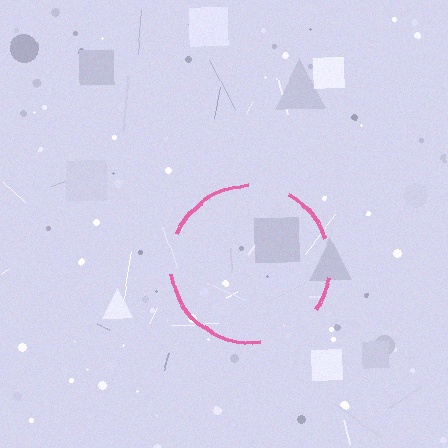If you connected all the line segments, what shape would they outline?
They would outline a circle.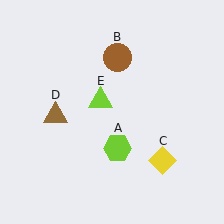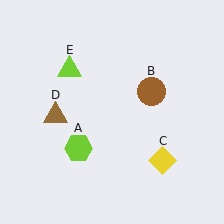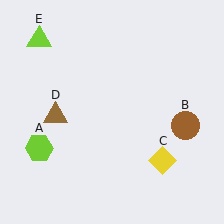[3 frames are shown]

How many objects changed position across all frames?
3 objects changed position: lime hexagon (object A), brown circle (object B), lime triangle (object E).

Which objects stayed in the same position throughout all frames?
Yellow diamond (object C) and brown triangle (object D) remained stationary.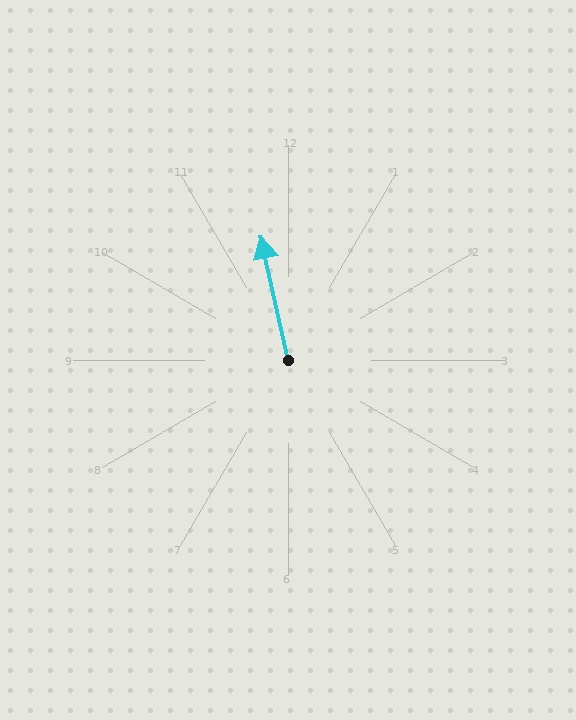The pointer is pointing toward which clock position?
Roughly 12 o'clock.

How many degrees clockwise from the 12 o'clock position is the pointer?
Approximately 348 degrees.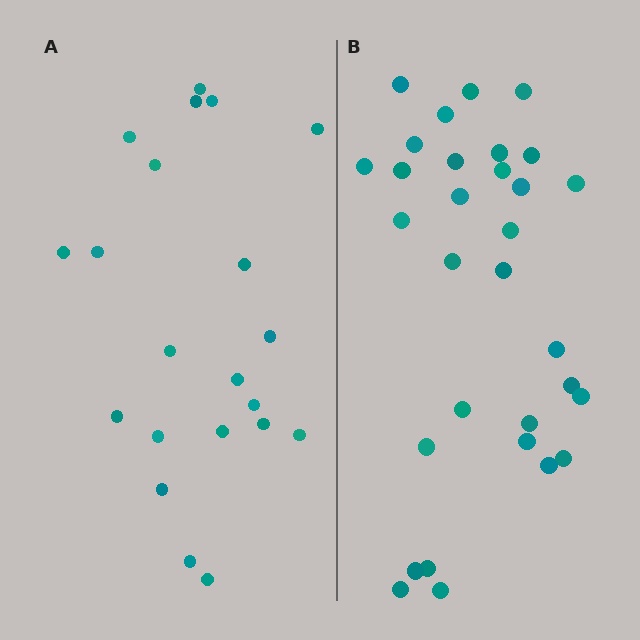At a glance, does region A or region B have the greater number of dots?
Region B (the right region) has more dots.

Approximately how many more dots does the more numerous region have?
Region B has roughly 10 or so more dots than region A.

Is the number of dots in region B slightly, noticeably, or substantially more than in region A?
Region B has substantially more. The ratio is roughly 1.5 to 1.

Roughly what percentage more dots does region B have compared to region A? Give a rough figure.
About 50% more.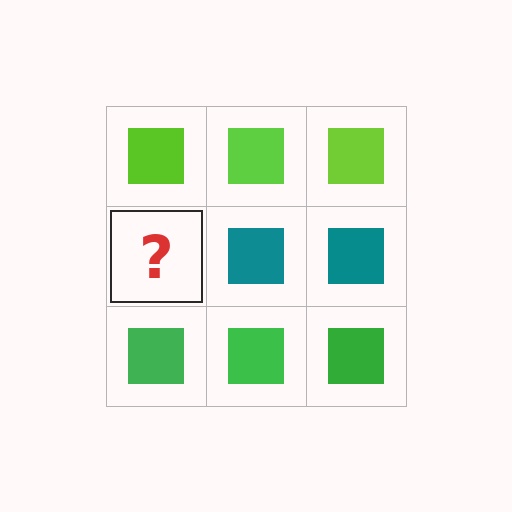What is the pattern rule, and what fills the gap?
The rule is that each row has a consistent color. The gap should be filled with a teal square.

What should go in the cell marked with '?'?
The missing cell should contain a teal square.